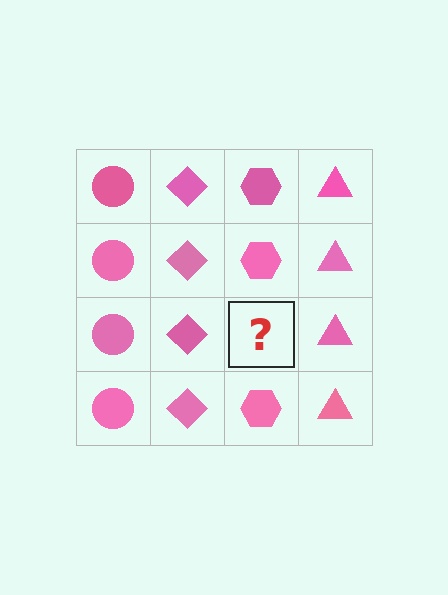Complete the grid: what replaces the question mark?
The question mark should be replaced with a pink hexagon.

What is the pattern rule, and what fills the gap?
The rule is that each column has a consistent shape. The gap should be filled with a pink hexagon.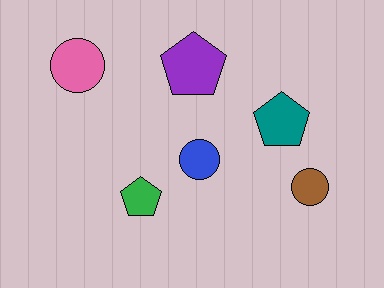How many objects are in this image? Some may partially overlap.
There are 6 objects.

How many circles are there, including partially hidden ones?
There are 3 circles.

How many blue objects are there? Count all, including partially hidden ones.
There is 1 blue object.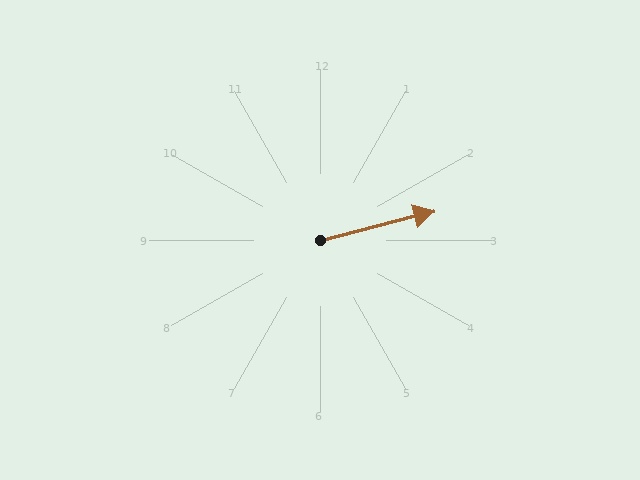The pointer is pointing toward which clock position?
Roughly 3 o'clock.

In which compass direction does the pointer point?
East.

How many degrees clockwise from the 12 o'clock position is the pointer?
Approximately 75 degrees.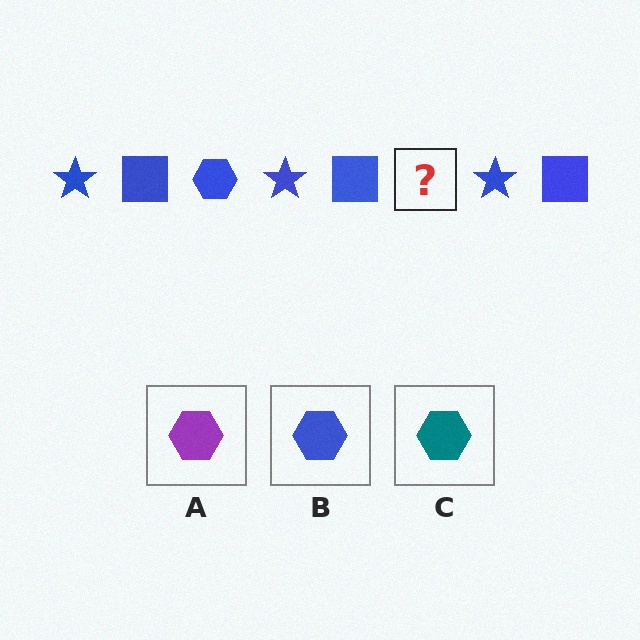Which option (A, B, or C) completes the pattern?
B.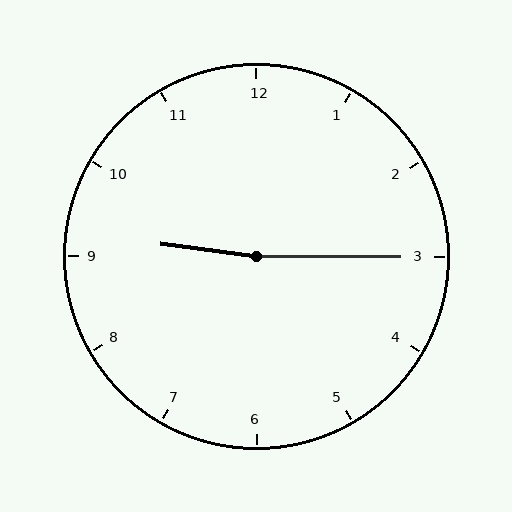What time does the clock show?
9:15.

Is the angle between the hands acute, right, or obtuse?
It is obtuse.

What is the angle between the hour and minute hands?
Approximately 172 degrees.